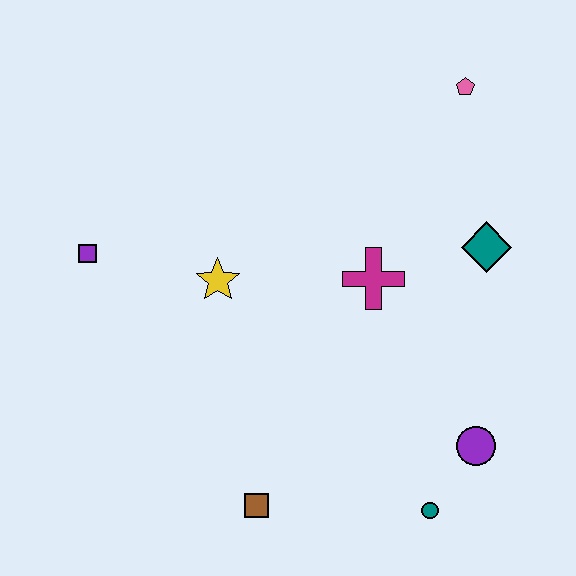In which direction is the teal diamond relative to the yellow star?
The teal diamond is to the right of the yellow star.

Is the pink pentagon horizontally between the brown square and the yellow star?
No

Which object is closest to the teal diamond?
The magenta cross is closest to the teal diamond.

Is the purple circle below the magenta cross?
Yes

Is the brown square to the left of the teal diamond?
Yes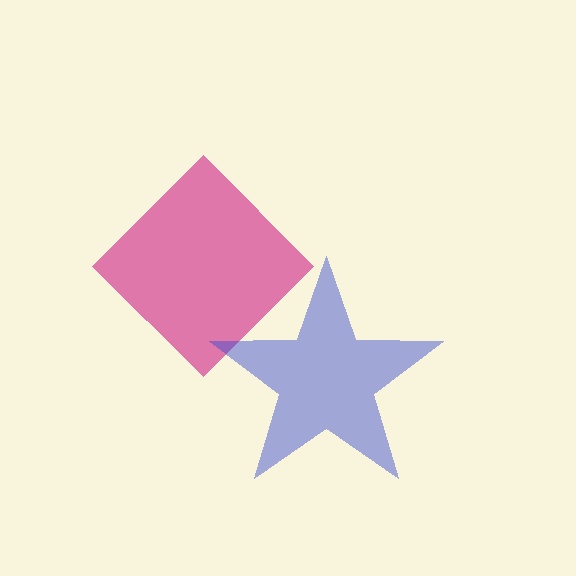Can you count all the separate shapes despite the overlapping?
Yes, there are 2 separate shapes.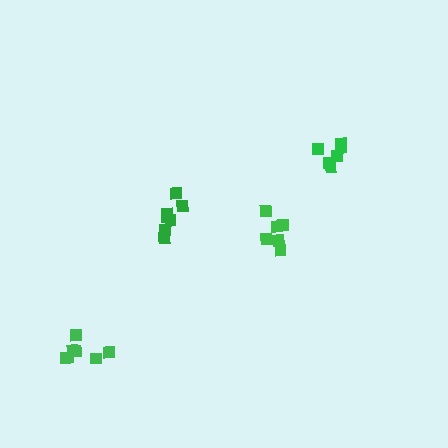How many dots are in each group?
Group 1: 6 dots, Group 2: 7 dots, Group 3: 7 dots, Group 4: 7 dots (27 total).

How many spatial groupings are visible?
There are 4 spatial groupings.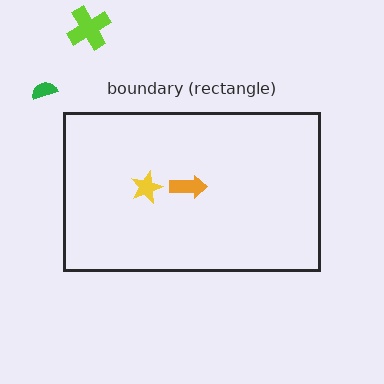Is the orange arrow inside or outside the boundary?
Inside.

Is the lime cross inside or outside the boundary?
Outside.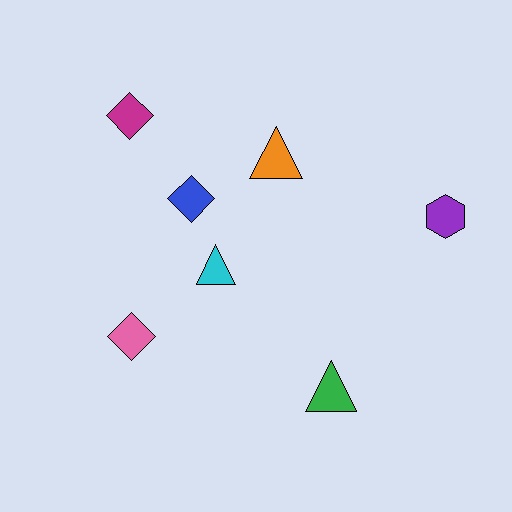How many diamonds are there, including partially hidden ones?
There are 3 diamonds.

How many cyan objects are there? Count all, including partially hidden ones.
There is 1 cyan object.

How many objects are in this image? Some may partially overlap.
There are 7 objects.